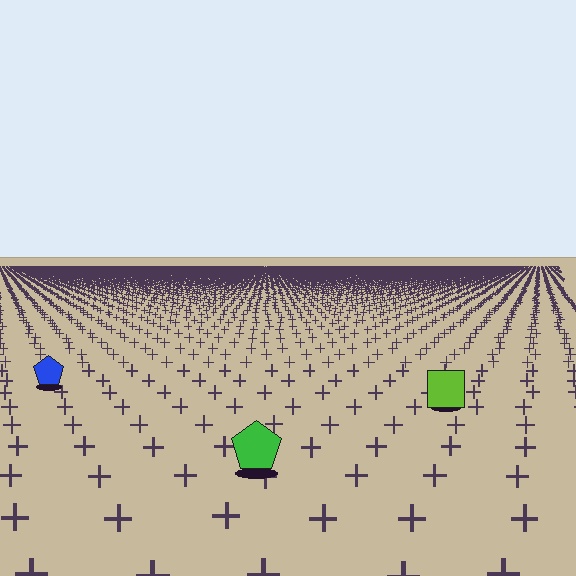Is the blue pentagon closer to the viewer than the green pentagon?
No. The green pentagon is closer — you can tell from the texture gradient: the ground texture is coarser near it.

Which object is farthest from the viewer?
The blue pentagon is farthest from the viewer. It appears smaller and the ground texture around it is denser.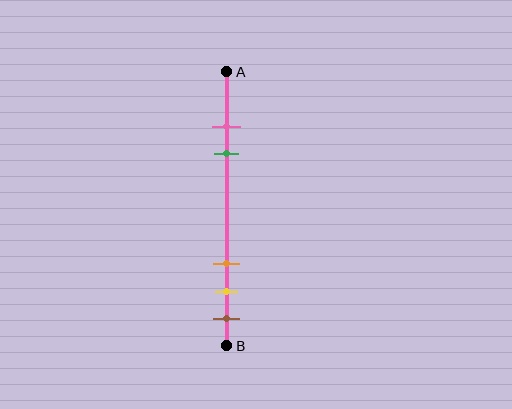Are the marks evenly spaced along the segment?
No, the marks are not evenly spaced.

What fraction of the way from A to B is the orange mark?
The orange mark is approximately 70% (0.7) of the way from A to B.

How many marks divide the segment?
There are 5 marks dividing the segment.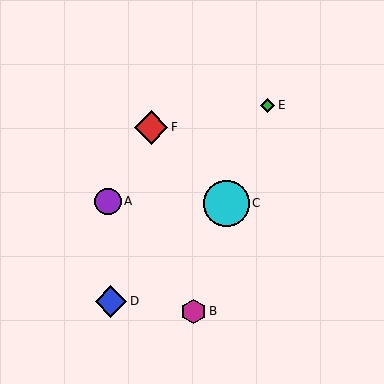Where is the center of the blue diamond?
The center of the blue diamond is at (111, 301).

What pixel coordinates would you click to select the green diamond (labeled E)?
Click at (268, 105) to select the green diamond E.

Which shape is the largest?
The cyan circle (labeled C) is the largest.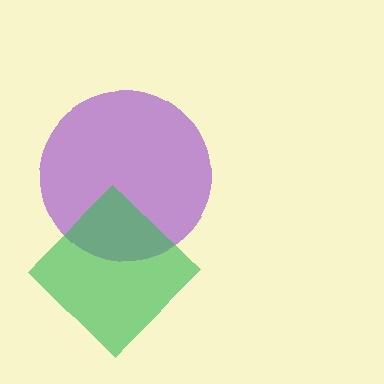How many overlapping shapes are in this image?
There are 2 overlapping shapes in the image.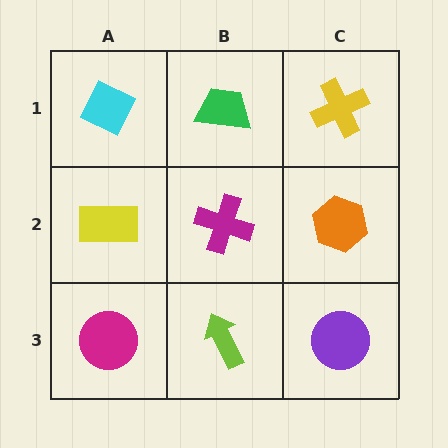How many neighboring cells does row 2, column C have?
3.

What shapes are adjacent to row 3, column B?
A magenta cross (row 2, column B), a magenta circle (row 3, column A), a purple circle (row 3, column C).